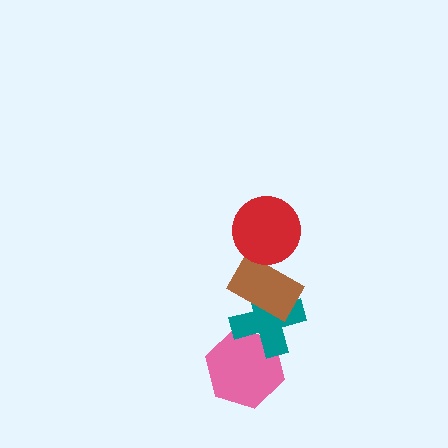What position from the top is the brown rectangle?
The brown rectangle is 2nd from the top.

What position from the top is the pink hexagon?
The pink hexagon is 4th from the top.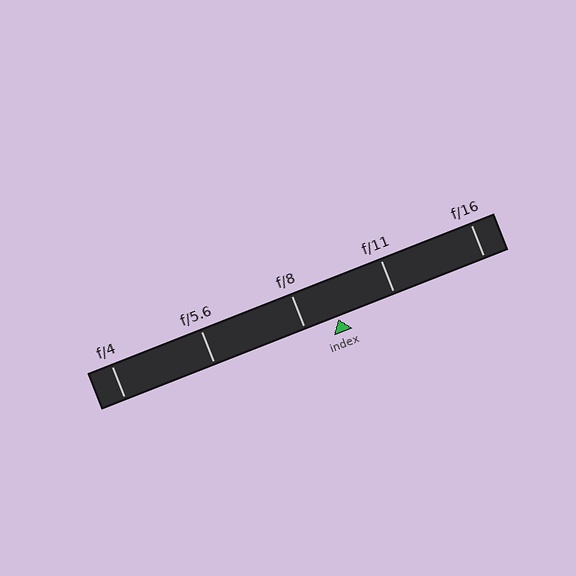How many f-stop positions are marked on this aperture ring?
There are 5 f-stop positions marked.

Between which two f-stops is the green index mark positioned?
The index mark is between f/8 and f/11.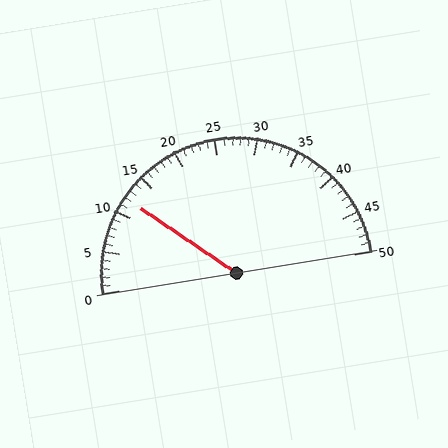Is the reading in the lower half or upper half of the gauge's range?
The reading is in the lower half of the range (0 to 50).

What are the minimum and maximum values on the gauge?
The gauge ranges from 0 to 50.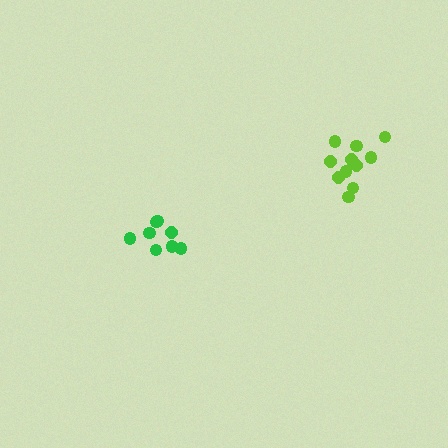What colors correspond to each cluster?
The clusters are colored: green, lime.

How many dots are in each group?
Group 1: 8 dots, Group 2: 12 dots (20 total).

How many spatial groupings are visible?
There are 2 spatial groupings.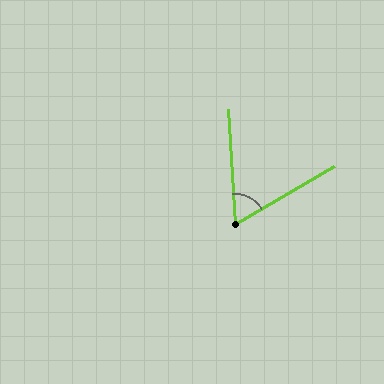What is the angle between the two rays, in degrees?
Approximately 63 degrees.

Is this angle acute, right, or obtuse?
It is acute.